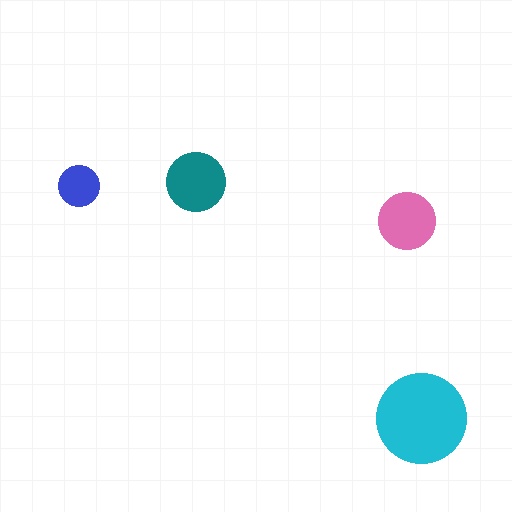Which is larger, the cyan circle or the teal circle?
The cyan one.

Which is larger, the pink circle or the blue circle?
The pink one.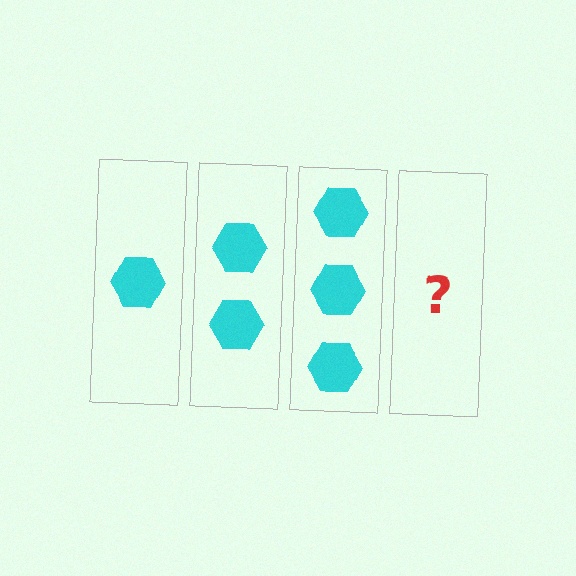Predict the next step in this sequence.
The next step is 4 hexagons.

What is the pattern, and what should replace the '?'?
The pattern is that each step adds one more hexagon. The '?' should be 4 hexagons.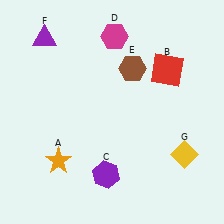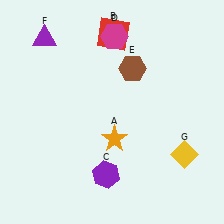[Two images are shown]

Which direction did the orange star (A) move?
The orange star (A) moved right.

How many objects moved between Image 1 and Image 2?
2 objects moved between the two images.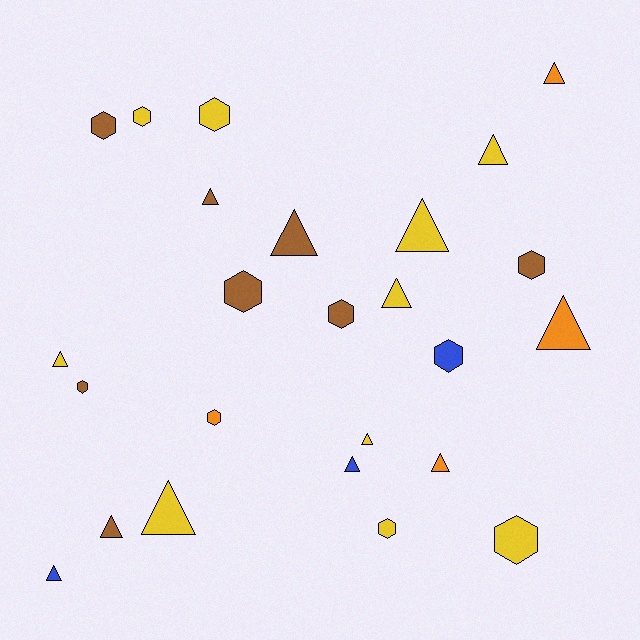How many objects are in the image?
There are 25 objects.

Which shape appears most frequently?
Triangle, with 14 objects.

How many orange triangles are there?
There are 3 orange triangles.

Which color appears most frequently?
Yellow, with 10 objects.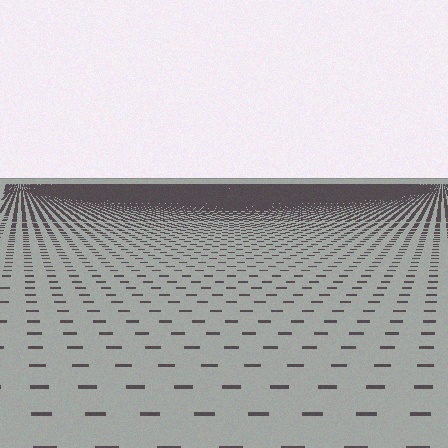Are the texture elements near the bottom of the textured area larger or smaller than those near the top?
Larger. Near the bottom, elements are closer to the viewer and appear at a bigger on-screen size.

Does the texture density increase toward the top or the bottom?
Density increases toward the top.